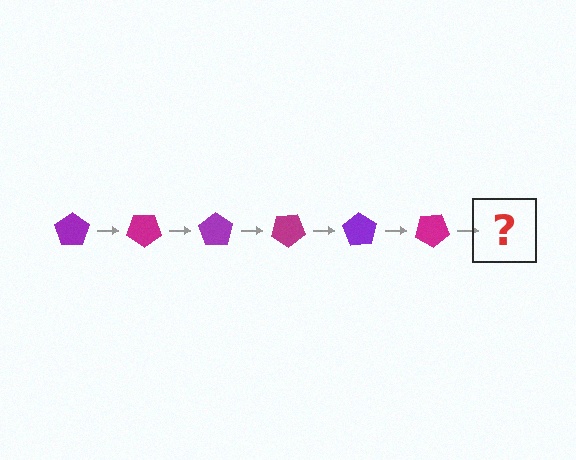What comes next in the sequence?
The next element should be a purple pentagon, rotated 210 degrees from the start.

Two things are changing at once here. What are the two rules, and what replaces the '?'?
The two rules are that it rotates 35 degrees each step and the color cycles through purple and magenta. The '?' should be a purple pentagon, rotated 210 degrees from the start.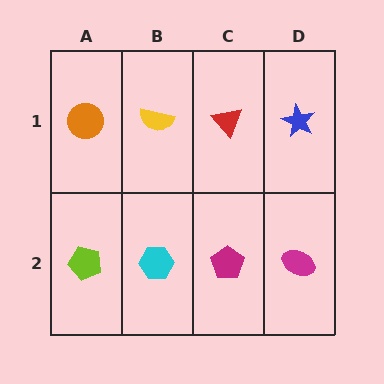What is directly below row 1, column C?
A magenta pentagon.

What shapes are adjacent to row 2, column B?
A yellow semicircle (row 1, column B), a lime pentagon (row 2, column A), a magenta pentagon (row 2, column C).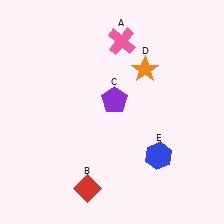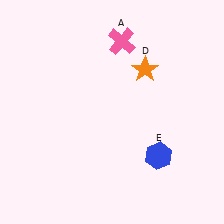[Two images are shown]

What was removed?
The red diamond (B), the purple pentagon (C) were removed in Image 2.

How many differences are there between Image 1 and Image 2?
There are 2 differences between the two images.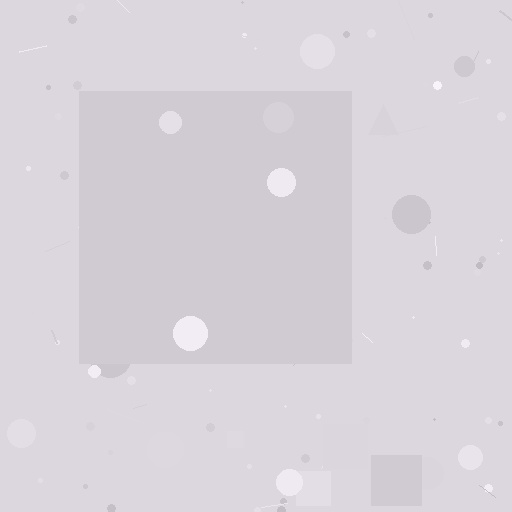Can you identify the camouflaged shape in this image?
The camouflaged shape is a square.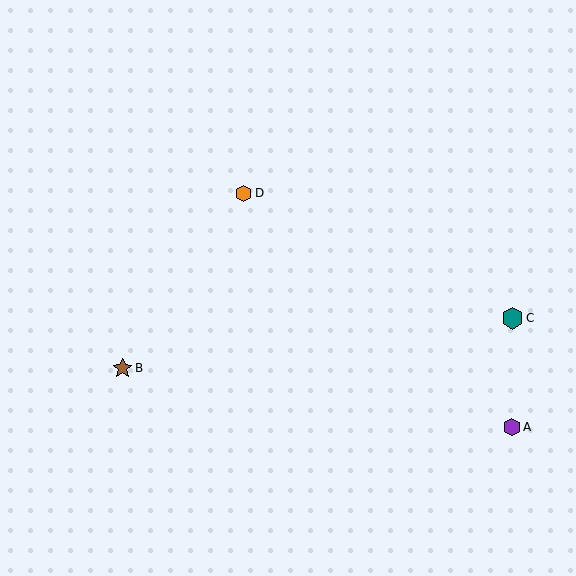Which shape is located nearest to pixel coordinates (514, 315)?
The teal hexagon (labeled C) at (513, 318) is nearest to that location.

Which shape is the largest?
The teal hexagon (labeled C) is the largest.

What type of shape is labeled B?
Shape B is a brown star.